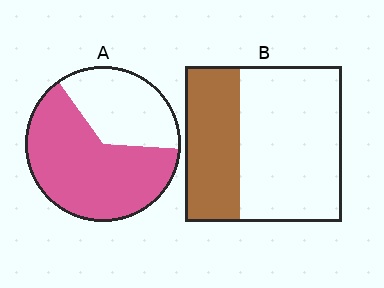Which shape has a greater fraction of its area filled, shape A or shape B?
Shape A.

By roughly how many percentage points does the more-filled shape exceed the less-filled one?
By roughly 30 percentage points (A over B).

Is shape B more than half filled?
No.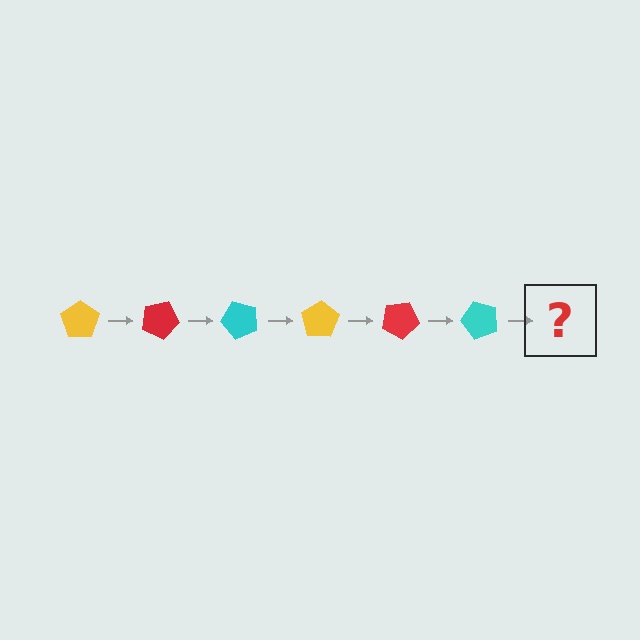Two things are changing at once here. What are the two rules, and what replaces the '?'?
The two rules are that it rotates 25 degrees each step and the color cycles through yellow, red, and cyan. The '?' should be a yellow pentagon, rotated 150 degrees from the start.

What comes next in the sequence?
The next element should be a yellow pentagon, rotated 150 degrees from the start.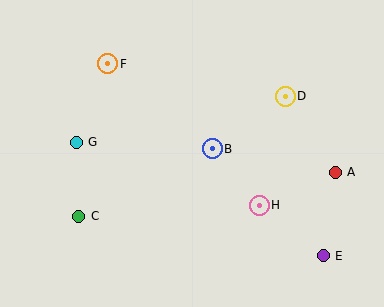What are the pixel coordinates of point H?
Point H is at (259, 205).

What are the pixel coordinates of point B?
Point B is at (212, 149).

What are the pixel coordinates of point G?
Point G is at (76, 142).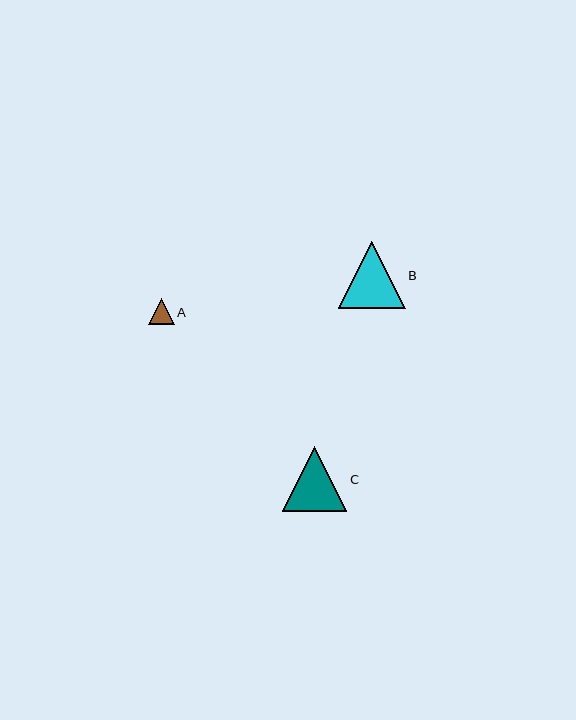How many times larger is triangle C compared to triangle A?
Triangle C is approximately 2.5 times the size of triangle A.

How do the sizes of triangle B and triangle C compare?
Triangle B and triangle C are approximately the same size.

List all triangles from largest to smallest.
From largest to smallest: B, C, A.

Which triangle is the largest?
Triangle B is the largest with a size of approximately 67 pixels.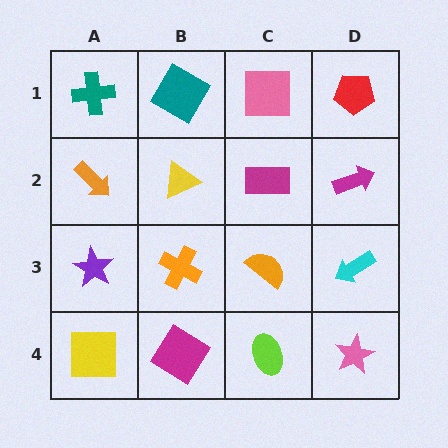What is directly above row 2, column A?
A teal cross.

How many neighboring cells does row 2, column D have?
3.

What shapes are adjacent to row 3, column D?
A magenta arrow (row 2, column D), a pink star (row 4, column D), an orange semicircle (row 3, column C).